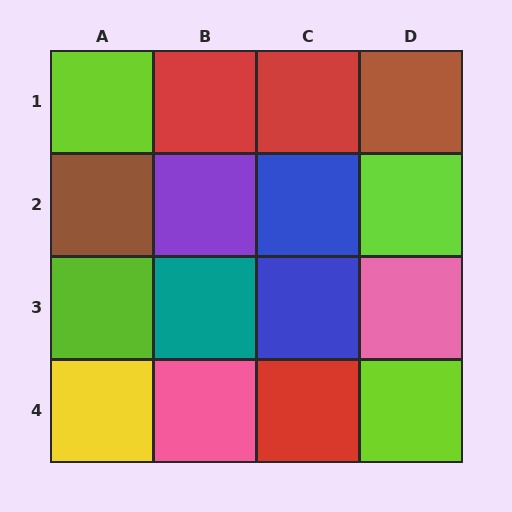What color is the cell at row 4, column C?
Red.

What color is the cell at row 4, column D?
Lime.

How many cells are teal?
1 cell is teal.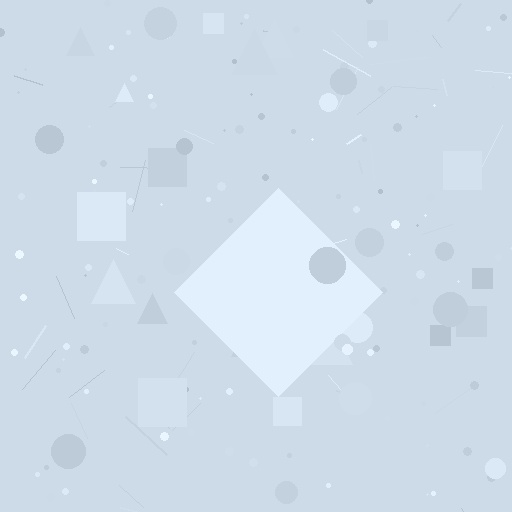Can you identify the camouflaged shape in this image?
The camouflaged shape is a diamond.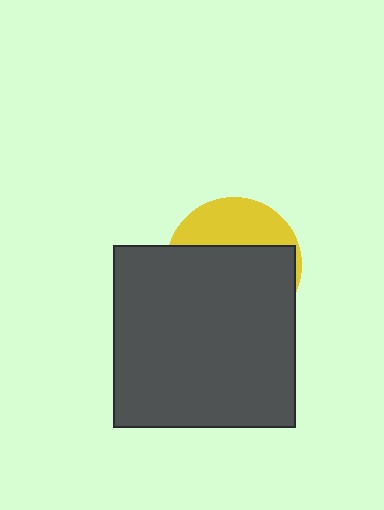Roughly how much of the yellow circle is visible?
A small part of it is visible (roughly 34%).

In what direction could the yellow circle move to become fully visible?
The yellow circle could move up. That would shift it out from behind the dark gray square entirely.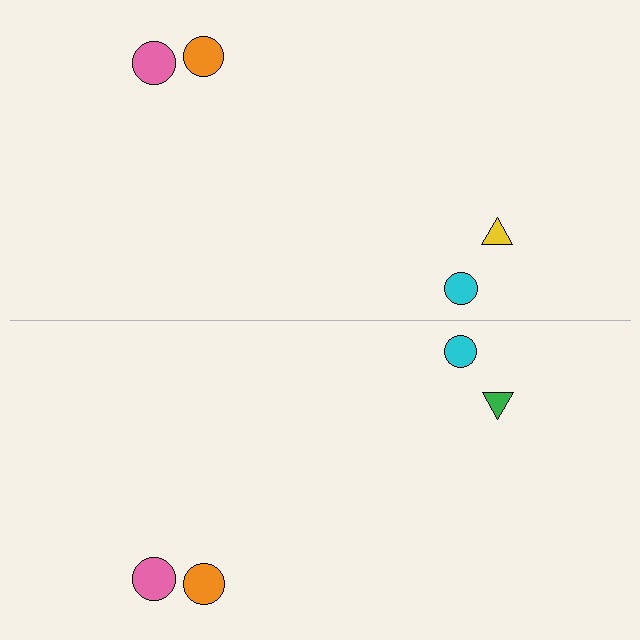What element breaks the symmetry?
The green triangle on the bottom side breaks the symmetry — its mirror counterpart is yellow.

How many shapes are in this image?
There are 8 shapes in this image.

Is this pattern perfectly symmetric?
No, the pattern is not perfectly symmetric. The green triangle on the bottom side breaks the symmetry — its mirror counterpart is yellow.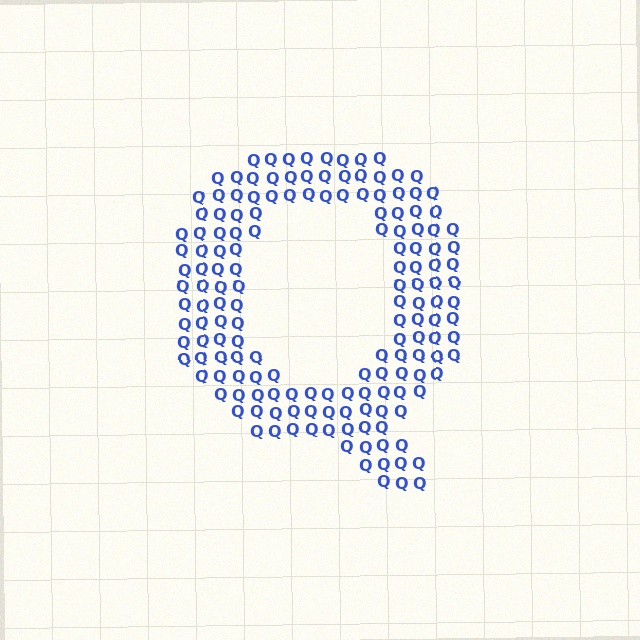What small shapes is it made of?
It is made of small letter Q's.